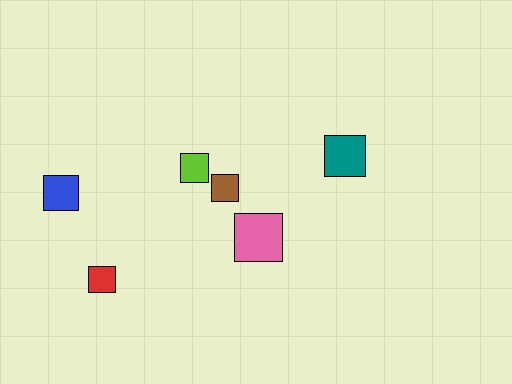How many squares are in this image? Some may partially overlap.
There are 6 squares.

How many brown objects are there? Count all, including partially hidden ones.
There is 1 brown object.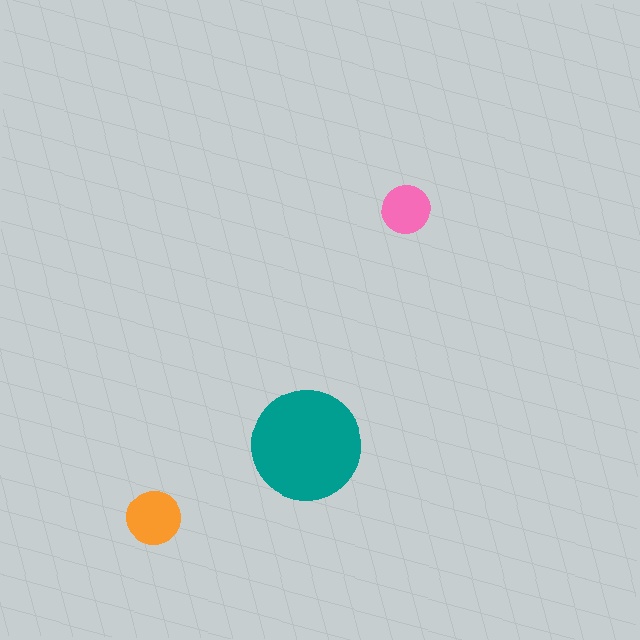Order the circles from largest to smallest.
the teal one, the orange one, the pink one.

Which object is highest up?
The pink circle is topmost.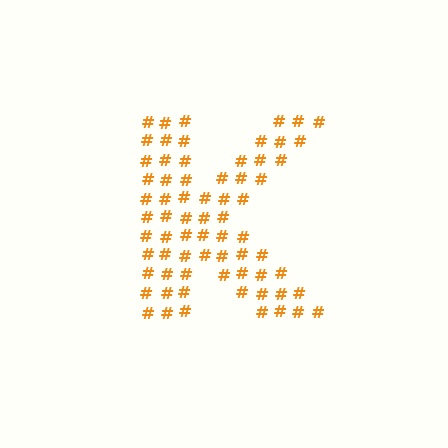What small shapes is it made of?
It is made of small hash symbols.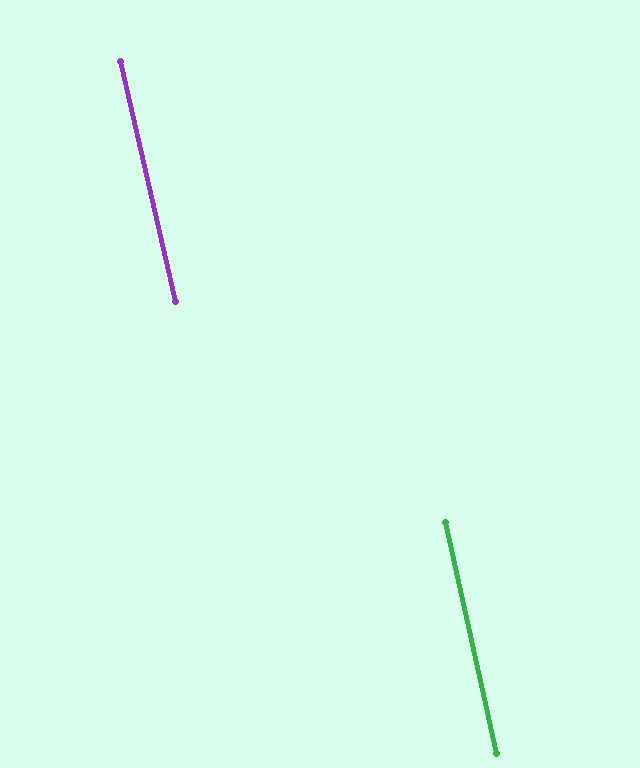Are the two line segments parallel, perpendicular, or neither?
Parallel — their directions differ by only 0.4°.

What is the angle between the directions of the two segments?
Approximately 0 degrees.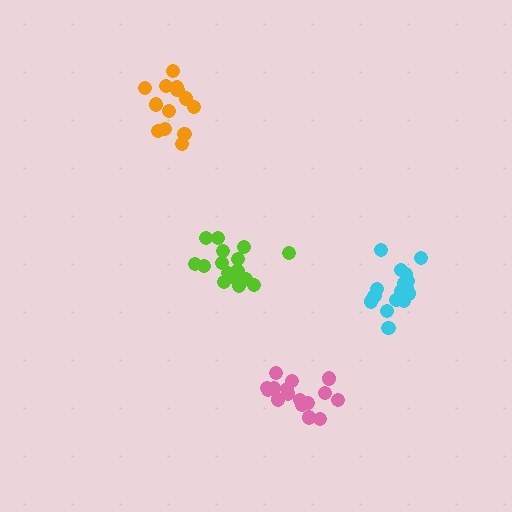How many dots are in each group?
Group 1: 17 dots, Group 2: 13 dots, Group 3: 16 dots, Group 4: 16 dots (62 total).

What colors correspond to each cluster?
The clusters are colored: cyan, orange, lime, pink.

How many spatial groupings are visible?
There are 4 spatial groupings.